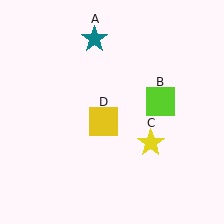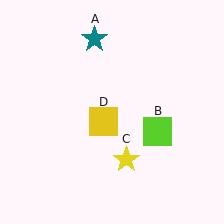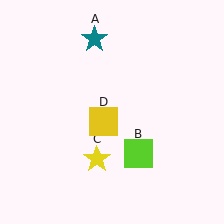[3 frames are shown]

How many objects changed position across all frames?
2 objects changed position: lime square (object B), yellow star (object C).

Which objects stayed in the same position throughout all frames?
Teal star (object A) and yellow square (object D) remained stationary.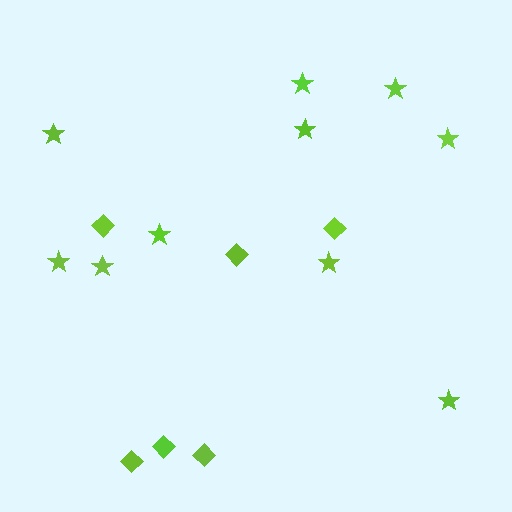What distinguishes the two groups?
There are 2 groups: one group of stars (10) and one group of diamonds (6).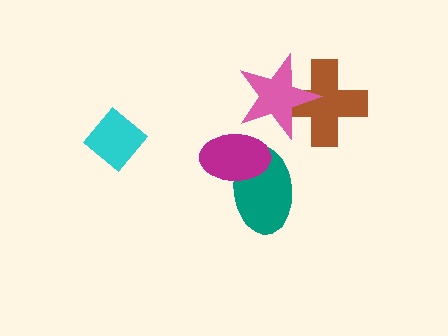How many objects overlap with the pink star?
1 object overlaps with the pink star.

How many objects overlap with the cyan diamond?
0 objects overlap with the cyan diamond.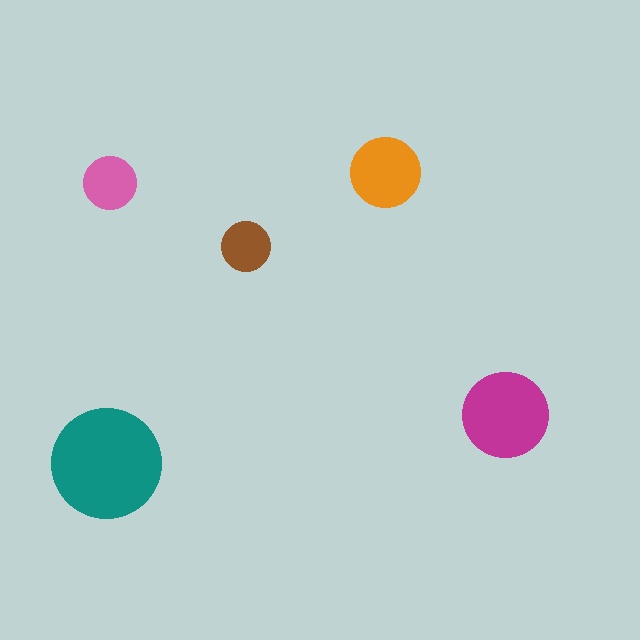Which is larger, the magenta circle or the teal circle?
The teal one.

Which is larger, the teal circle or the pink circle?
The teal one.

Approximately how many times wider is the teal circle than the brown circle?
About 2 times wider.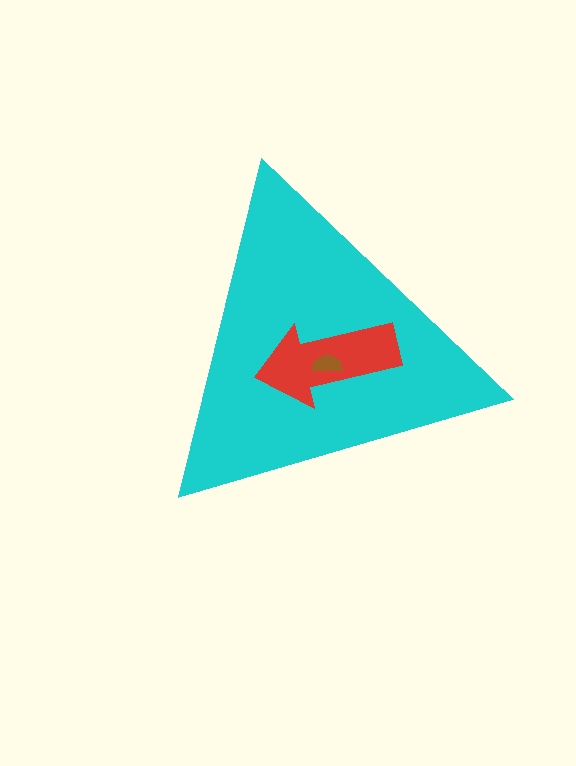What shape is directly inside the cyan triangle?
The red arrow.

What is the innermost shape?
The brown semicircle.